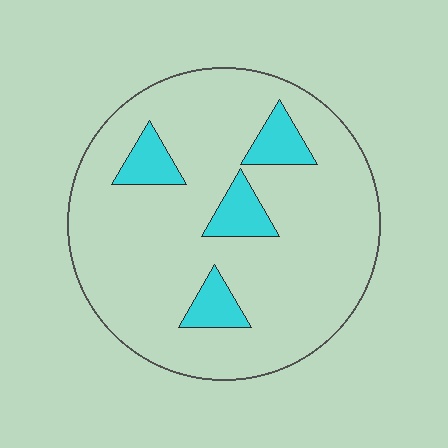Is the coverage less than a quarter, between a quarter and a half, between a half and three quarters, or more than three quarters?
Less than a quarter.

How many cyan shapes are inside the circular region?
4.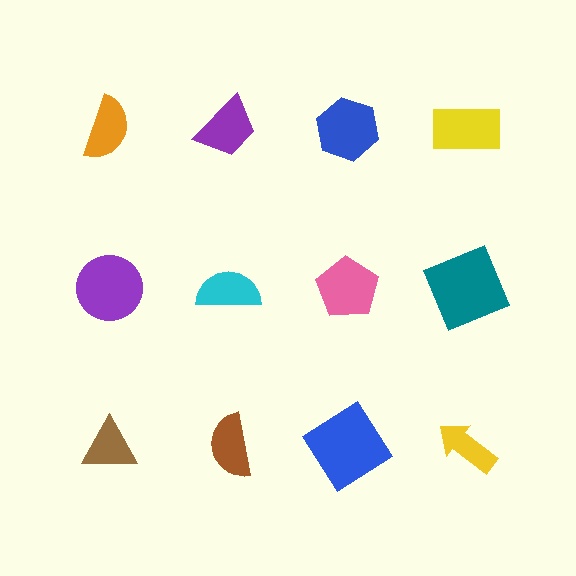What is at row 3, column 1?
A brown triangle.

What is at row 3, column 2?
A brown semicircle.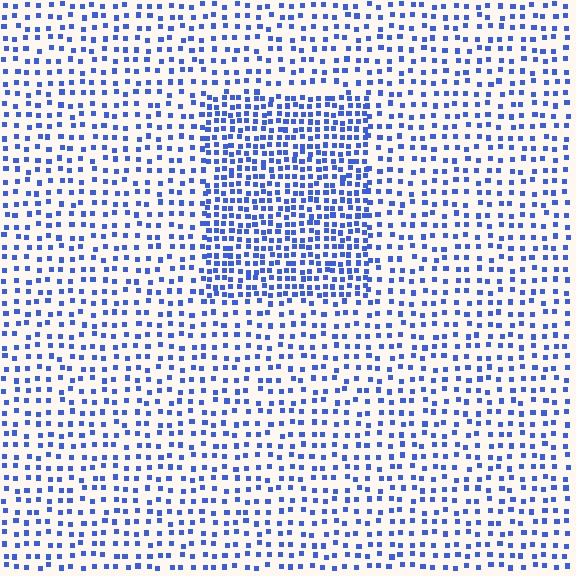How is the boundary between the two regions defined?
The boundary is defined by a change in element density (approximately 2.0x ratio). All elements are the same color, size, and shape.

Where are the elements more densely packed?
The elements are more densely packed inside the rectangle boundary.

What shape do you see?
I see a rectangle.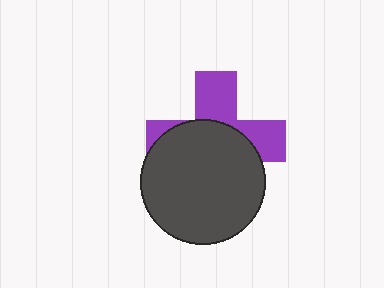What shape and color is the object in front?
The object in front is a dark gray circle.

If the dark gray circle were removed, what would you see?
You would see the complete purple cross.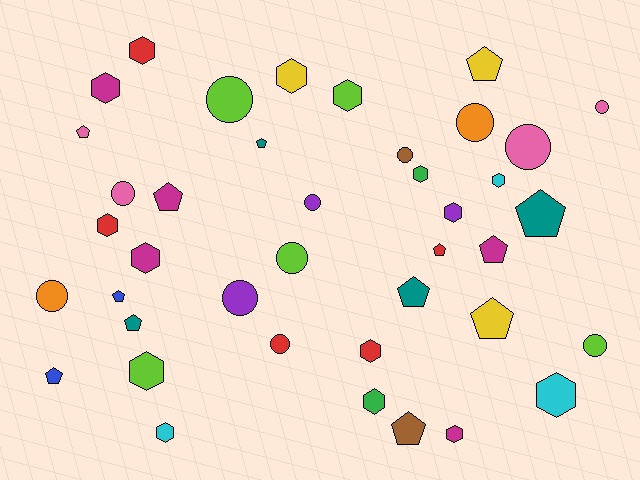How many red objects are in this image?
There are 5 red objects.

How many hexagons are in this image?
There are 15 hexagons.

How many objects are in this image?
There are 40 objects.